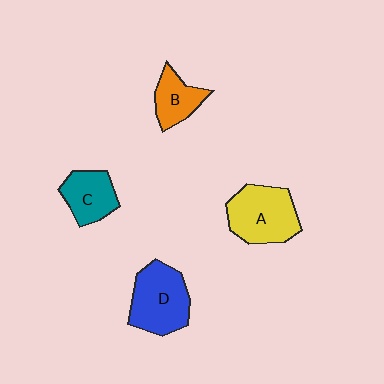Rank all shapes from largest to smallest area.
From largest to smallest: D (blue), A (yellow), C (teal), B (orange).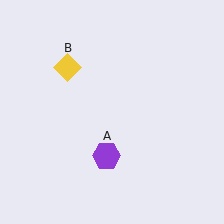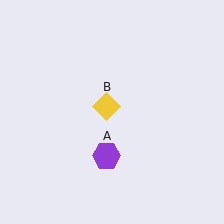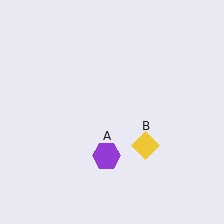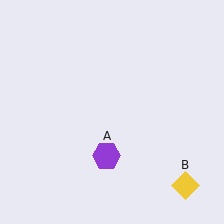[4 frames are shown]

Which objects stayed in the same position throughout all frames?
Purple hexagon (object A) remained stationary.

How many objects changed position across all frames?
1 object changed position: yellow diamond (object B).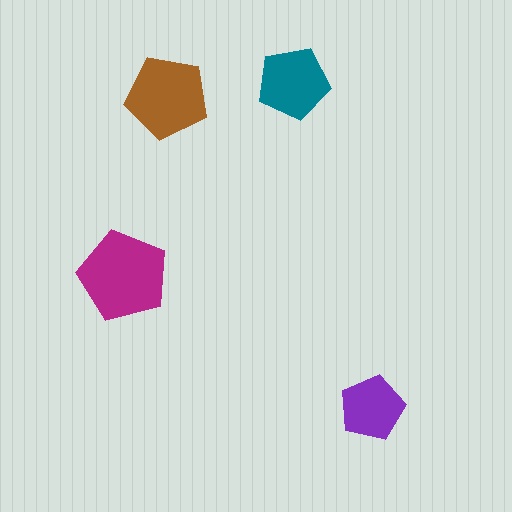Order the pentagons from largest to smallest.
the magenta one, the brown one, the teal one, the purple one.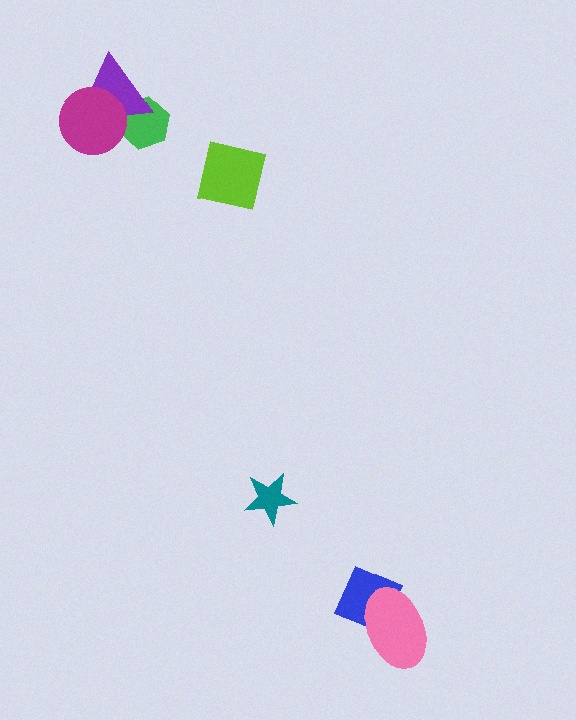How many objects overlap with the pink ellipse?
1 object overlaps with the pink ellipse.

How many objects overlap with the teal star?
0 objects overlap with the teal star.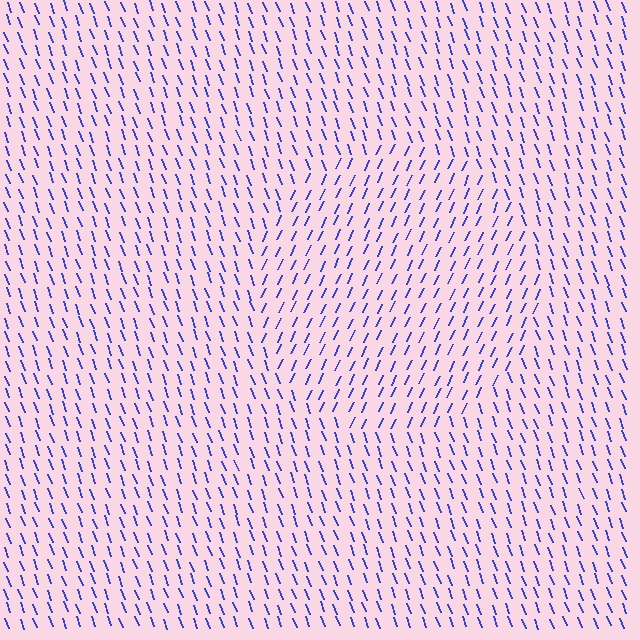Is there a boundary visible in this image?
Yes, there is a texture boundary formed by a change in line orientation.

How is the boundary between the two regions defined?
The boundary is defined purely by a change in line orientation (approximately 45 degrees difference). All lines are the same color and thickness.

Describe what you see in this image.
The image is filled with small blue line segments. A circle region in the image has lines oriented differently from the surrounding lines, creating a visible texture boundary.